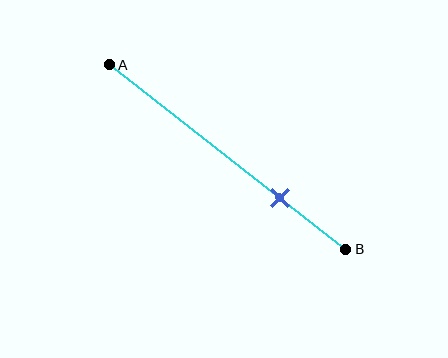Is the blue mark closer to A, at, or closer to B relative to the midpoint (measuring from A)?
The blue mark is closer to point B than the midpoint of segment AB.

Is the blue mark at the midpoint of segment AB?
No, the mark is at about 70% from A, not at the 50% midpoint.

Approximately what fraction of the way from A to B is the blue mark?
The blue mark is approximately 70% of the way from A to B.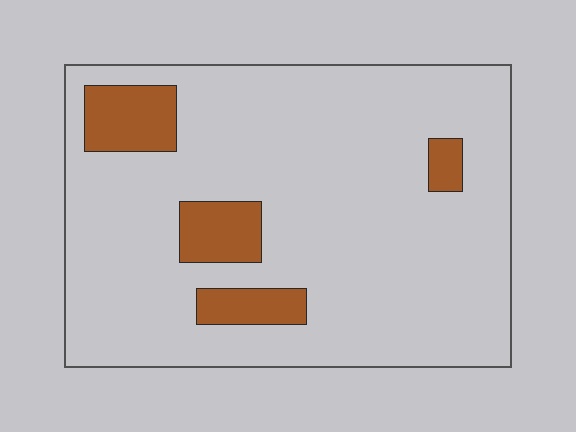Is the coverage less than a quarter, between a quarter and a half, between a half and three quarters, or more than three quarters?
Less than a quarter.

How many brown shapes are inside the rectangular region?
4.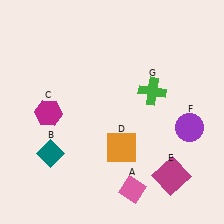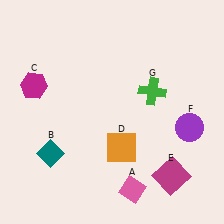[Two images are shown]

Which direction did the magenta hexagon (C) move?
The magenta hexagon (C) moved up.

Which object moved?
The magenta hexagon (C) moved up.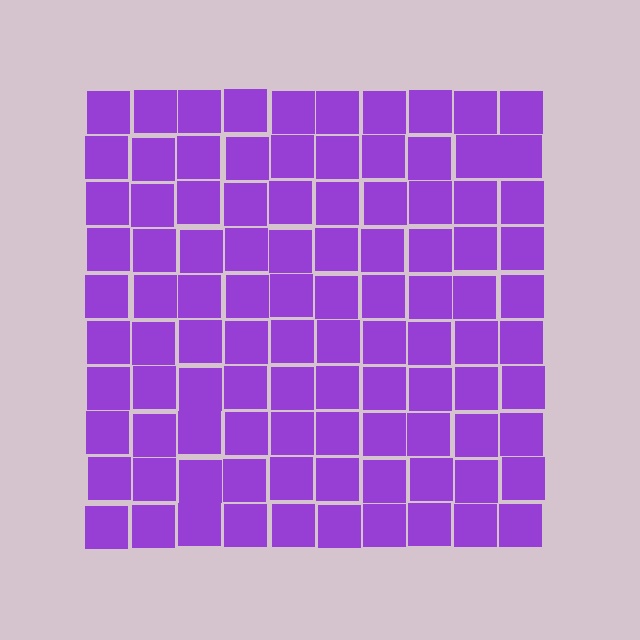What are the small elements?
The small elements are squares.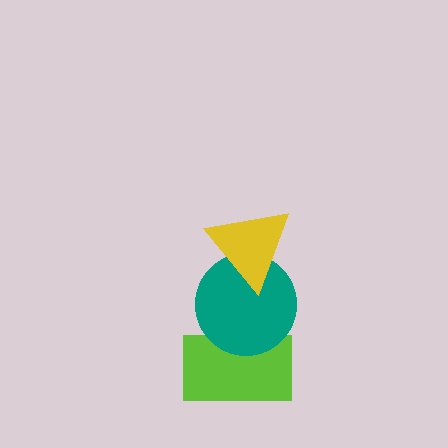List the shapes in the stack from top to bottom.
From top to bottom: the yellow triangle, the teal circle, the lime rectangle.